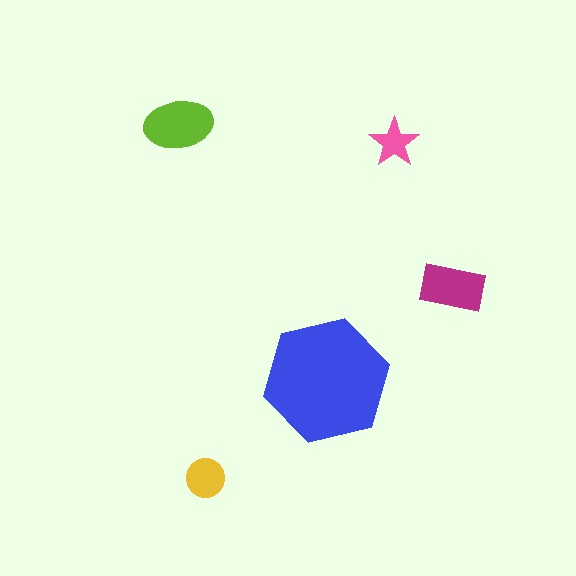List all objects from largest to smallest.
The blue hexagon, the lime ellipse, the magenta rectangle, the yellow circle, the pink star.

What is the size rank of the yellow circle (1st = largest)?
4th.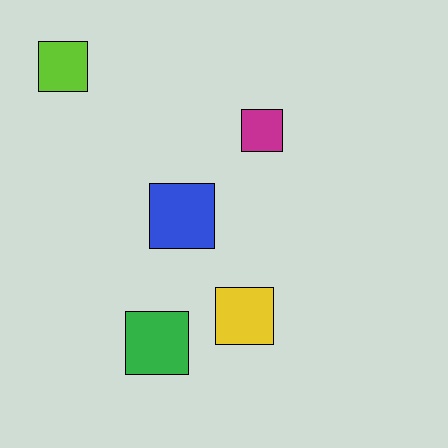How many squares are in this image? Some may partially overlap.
There are 5 squares.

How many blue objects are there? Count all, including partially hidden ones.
There is 1 blue object.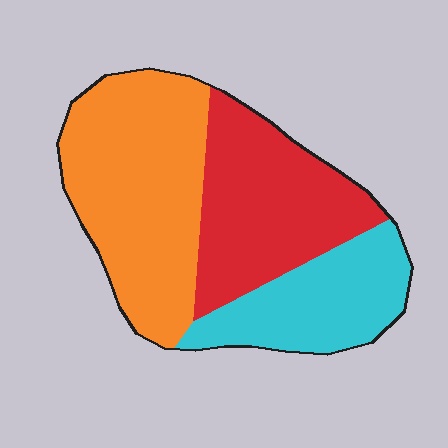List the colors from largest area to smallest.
From largest to smallest: orange, red, cyan.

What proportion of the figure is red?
Red takes up between a quarter and a half of the figure.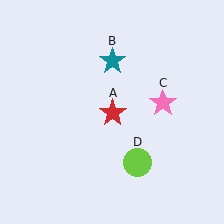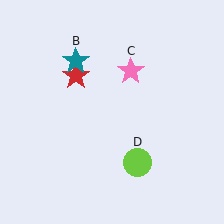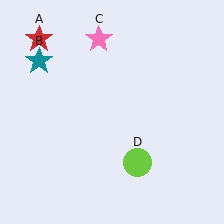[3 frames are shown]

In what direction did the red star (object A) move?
The red star (object A) moved up and to the left.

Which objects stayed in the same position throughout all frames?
Lime circle (object D) remained stationary.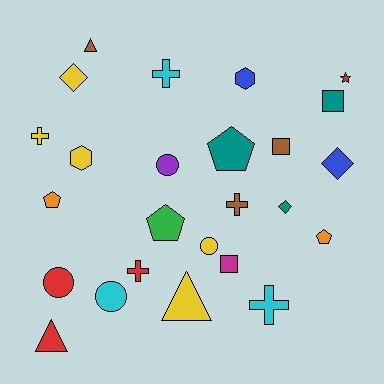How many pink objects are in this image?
There are no pink objects.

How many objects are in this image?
There are 25 objects.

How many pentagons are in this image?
There are 4 pentagons.